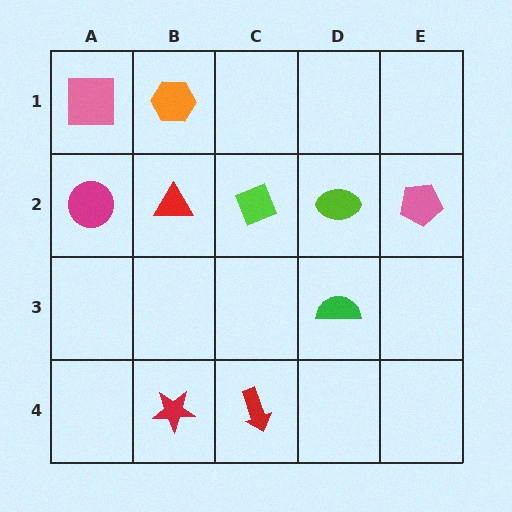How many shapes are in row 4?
2 shapes.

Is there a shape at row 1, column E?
No, that cell is empty.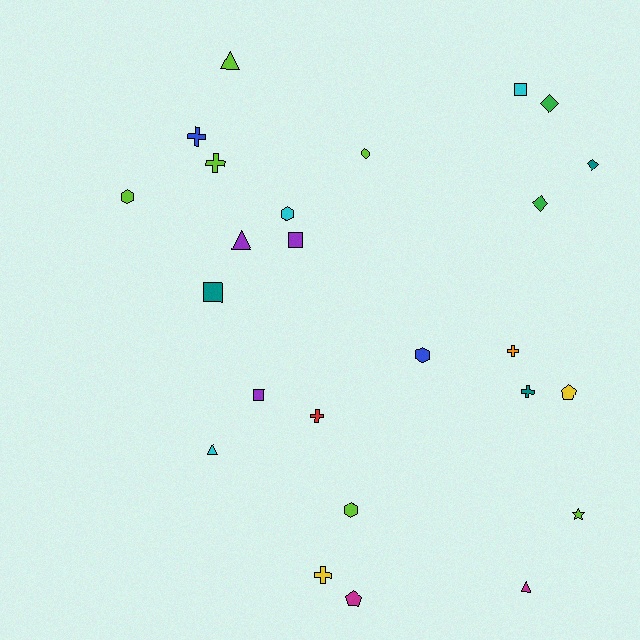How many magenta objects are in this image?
There are 2 magenta objects.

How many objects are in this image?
There are 25 objects.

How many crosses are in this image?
There are 6 crosses.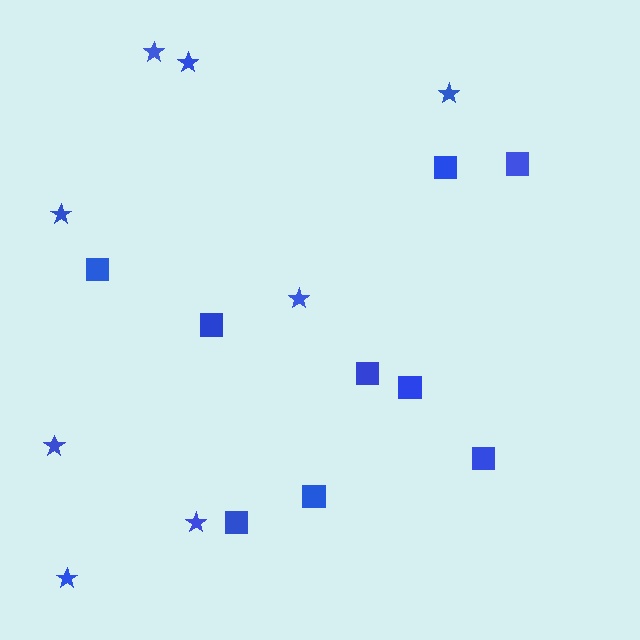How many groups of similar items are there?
There are 2 groups: one group of stars (8) and one group of squares (9).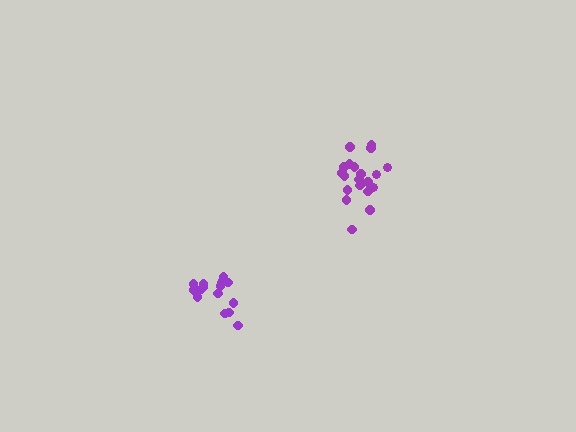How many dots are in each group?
Group 1: 16 dots, Group 2: 20 dots (36 total).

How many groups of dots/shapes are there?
There are 2 groups.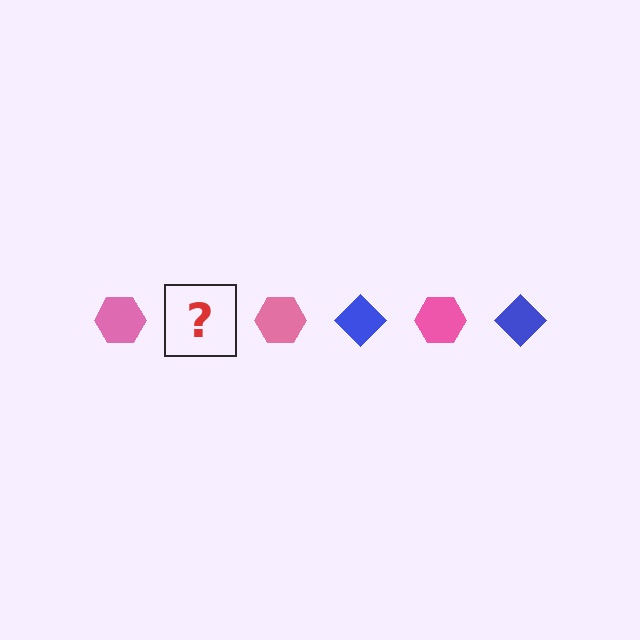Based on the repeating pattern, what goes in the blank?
The blank should be a blue diamond.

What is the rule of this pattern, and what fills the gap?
The rule is that the pattern alternates between pink hexagon and blue diamond. The gap should be filled with a blue diamond.